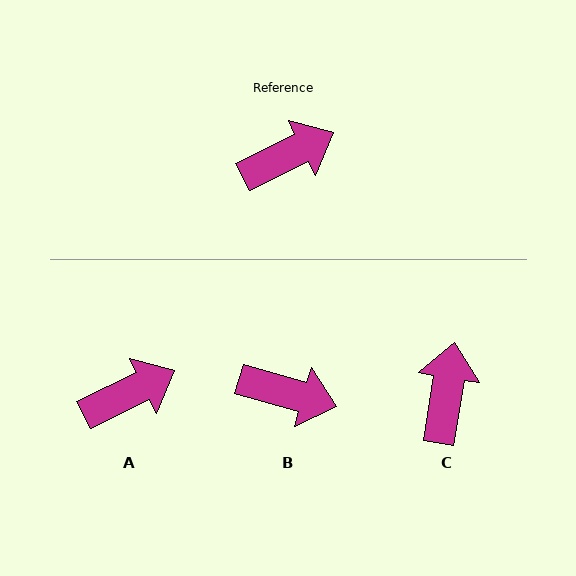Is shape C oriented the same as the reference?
No, it is off by about 55 degrees.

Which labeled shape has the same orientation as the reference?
A.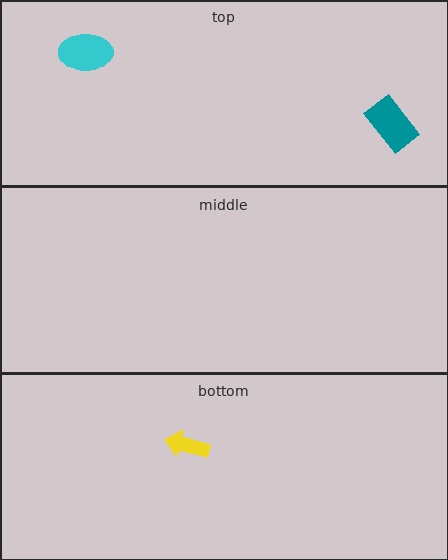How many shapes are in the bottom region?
1.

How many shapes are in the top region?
2.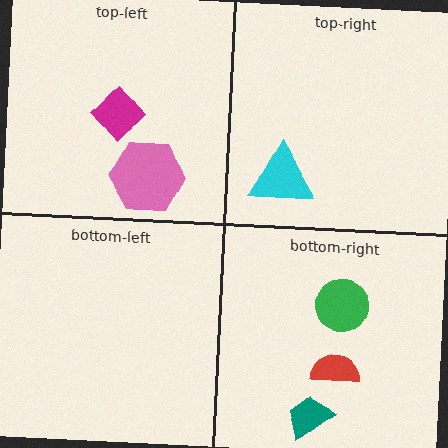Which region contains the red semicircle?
The bottom-right region.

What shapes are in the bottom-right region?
The red semicircle, the teal trapezoid, the green circle.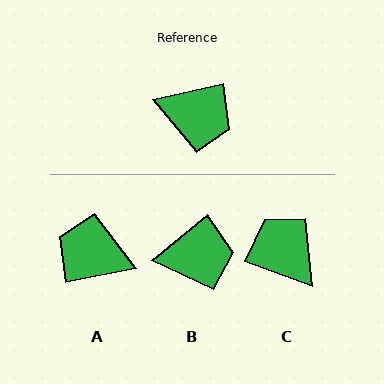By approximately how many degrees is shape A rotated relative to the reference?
Approximately 178 degrees counter-clockwise.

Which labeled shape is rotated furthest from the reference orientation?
A, about 178 degrees away.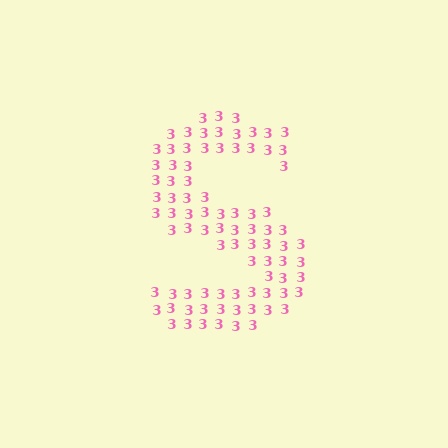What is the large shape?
The large shape is the letter S.